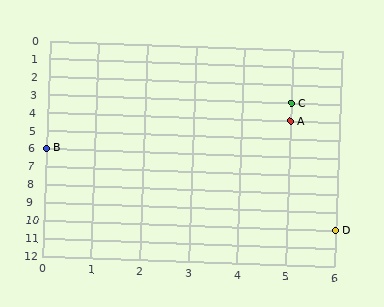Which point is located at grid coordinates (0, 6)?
Point B is at (0, 6).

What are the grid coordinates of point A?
Point A is at grid coordinates (5, 4).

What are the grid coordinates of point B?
Point B is at grid coordinates (0, 6).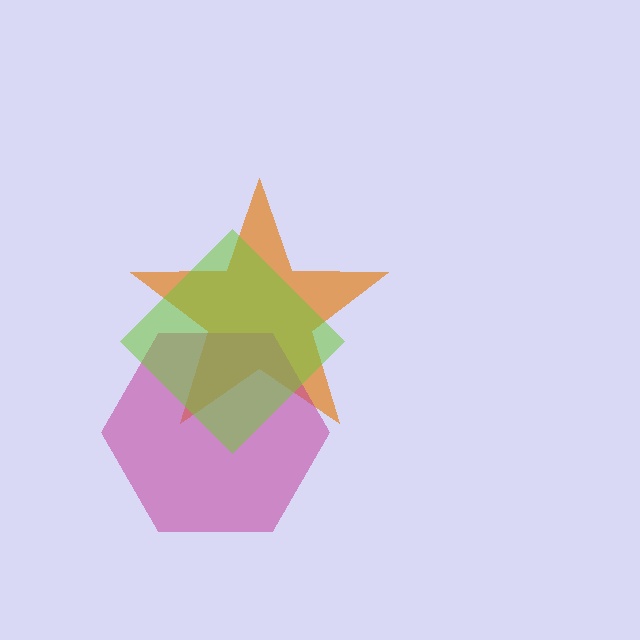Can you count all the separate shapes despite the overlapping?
Yes, there are 3 separate shapes.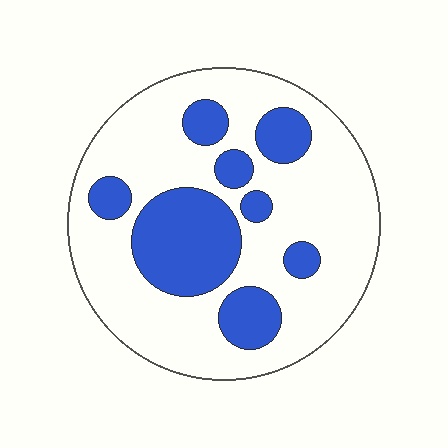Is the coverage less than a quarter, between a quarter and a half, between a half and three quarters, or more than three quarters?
Between a quarter and a half.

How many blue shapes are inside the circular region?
8.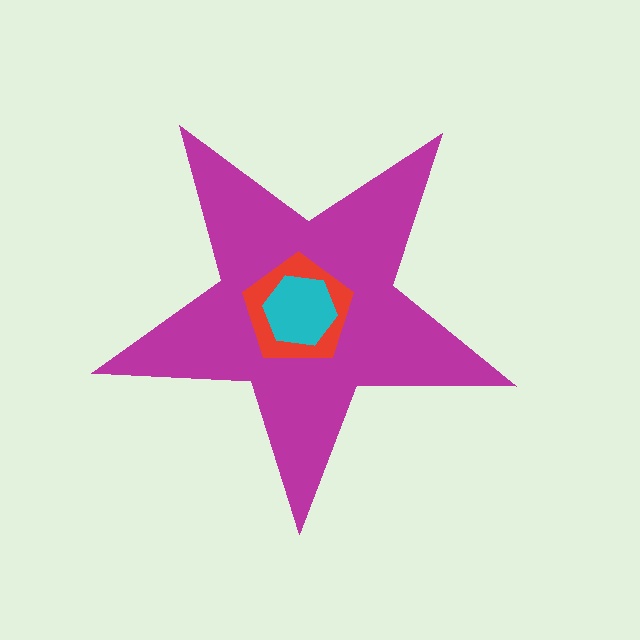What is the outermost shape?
The magenta star.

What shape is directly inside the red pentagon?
The cyan hexagon.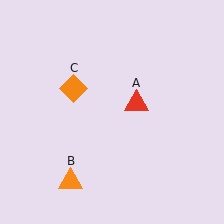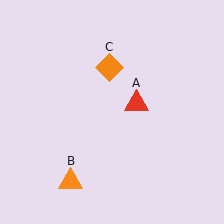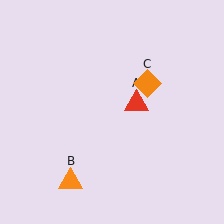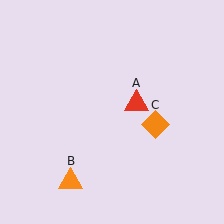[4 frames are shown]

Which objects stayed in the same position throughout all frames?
Red triangle (object A) and orange triangle (object B) remained stationary.